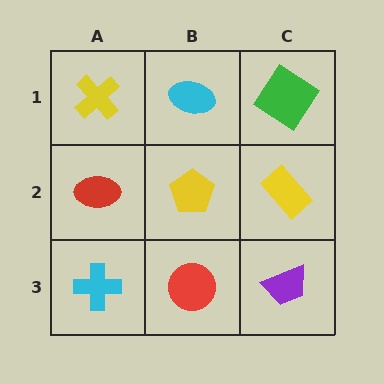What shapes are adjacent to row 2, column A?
A yellow cross (row 1, column A), a cyan cross (row 3, column A), a yellow pentagon (row 2, column B).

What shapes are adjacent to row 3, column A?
A red ellipse (row 2, column A), a red circle (row 3, column B).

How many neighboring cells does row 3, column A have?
2.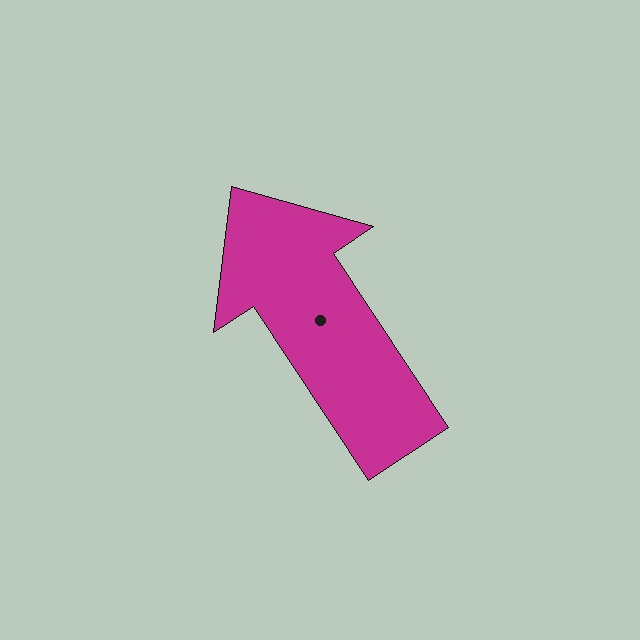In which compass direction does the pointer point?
Northwest.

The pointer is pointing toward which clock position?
Roughly 11 o'clock.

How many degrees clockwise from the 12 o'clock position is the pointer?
Approximately 327 degrees.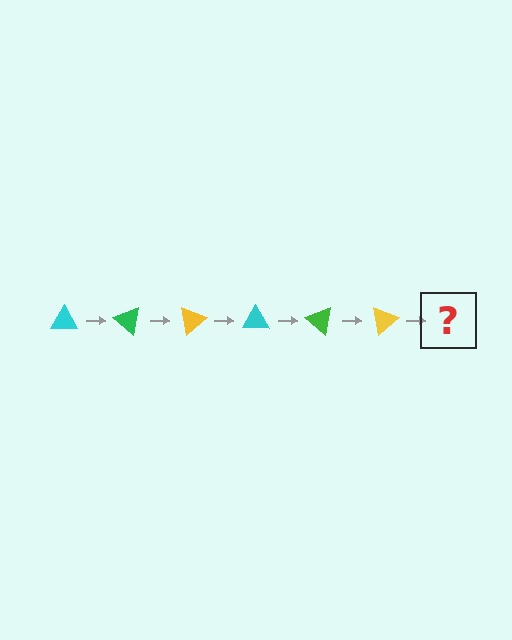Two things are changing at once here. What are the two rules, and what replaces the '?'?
The two rules are that it rotates 40 degrees each step and the color cycles through cyan, green, and yellow. The '?' should be a cyan triangle, rotated 240 degrees from the start.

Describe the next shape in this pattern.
It should be a cyan triangle, rotated 240 degrees from the start.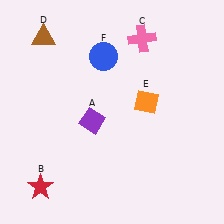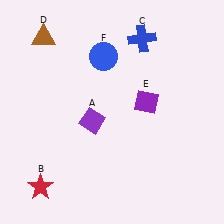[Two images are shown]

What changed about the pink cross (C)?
In Image 1, C is pink. In Image 2, it changed to blue.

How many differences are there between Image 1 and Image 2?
There are 2 differences between the two images.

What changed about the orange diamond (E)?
In Image 1, E is orange. In Image 2, it changed to purple.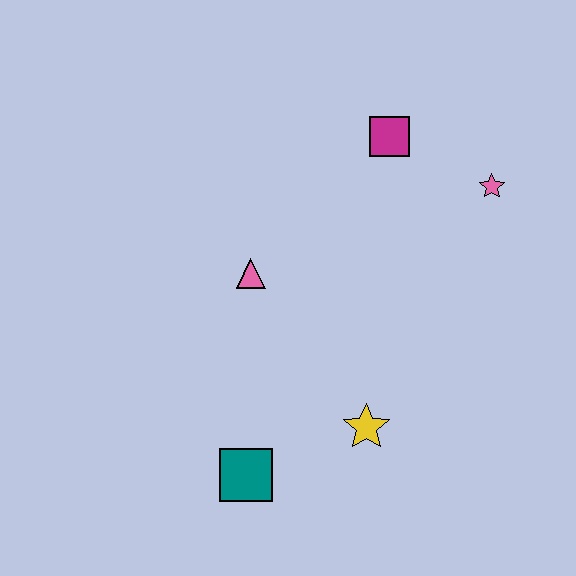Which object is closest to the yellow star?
The teal square is closest to the yellow star.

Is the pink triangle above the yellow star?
Yes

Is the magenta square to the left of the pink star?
Yes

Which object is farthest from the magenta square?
The teal square is farthest from the magenta square.